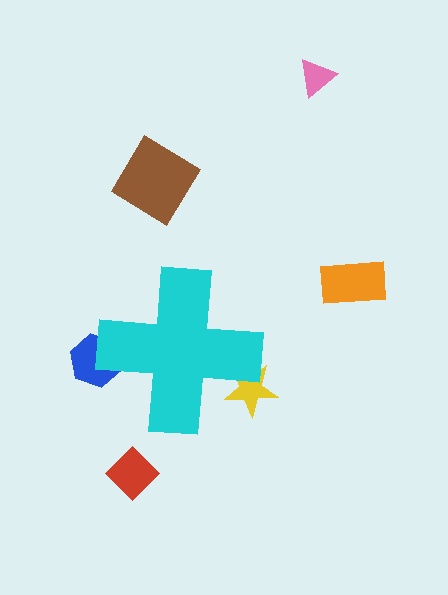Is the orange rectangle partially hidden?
No, the orange rectangle is fully visible.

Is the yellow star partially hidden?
Yes, the yellow star is partially hidden behind the cyan cross.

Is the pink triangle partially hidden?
No, the pink triangle is fully visible.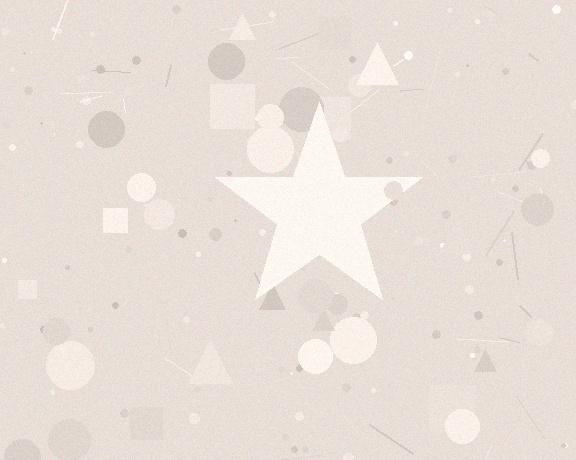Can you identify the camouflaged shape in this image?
The camouflaged shape is a star.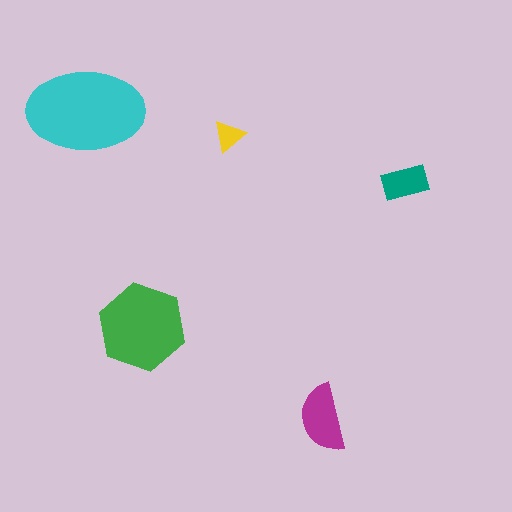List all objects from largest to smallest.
The cyan ellipse, the green hexagon, the magenta semicircle, the teal rectangle, the yellow triangle.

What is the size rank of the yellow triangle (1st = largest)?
5th.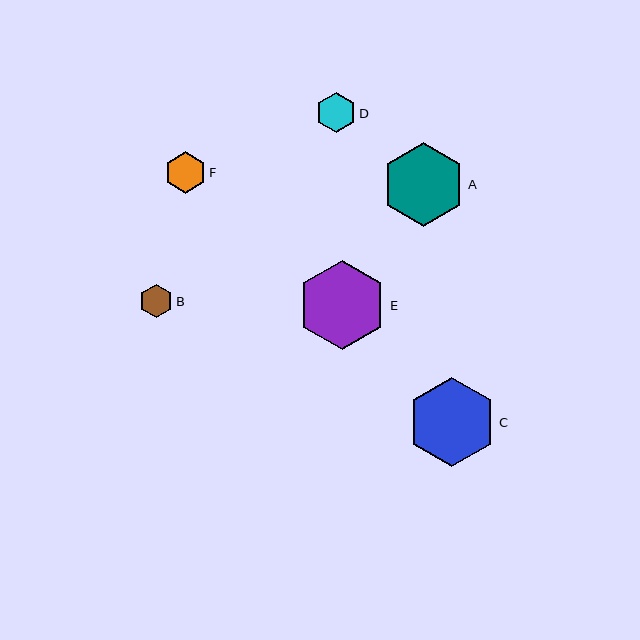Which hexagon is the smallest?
Hexagon B is the smallest with a size of approximately 33 pixels.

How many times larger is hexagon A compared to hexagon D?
Hexagon A is approximately 2.1 times the size of hexagon D.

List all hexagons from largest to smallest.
From largest to smallest: C, E, A, F, D, B.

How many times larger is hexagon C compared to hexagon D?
Hexagon C is approximately 2.2 times the size of hexagon D.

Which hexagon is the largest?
Hexagon C is the largest with a size of approximately 89 pixels.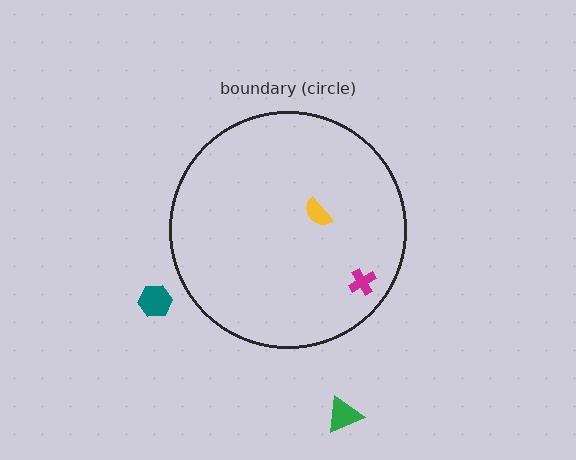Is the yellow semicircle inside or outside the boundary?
Inside.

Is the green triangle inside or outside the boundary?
Outside.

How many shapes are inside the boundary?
2 inside, 2 outside.